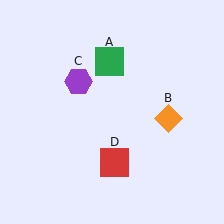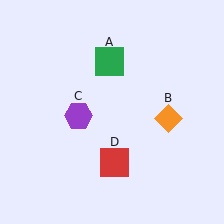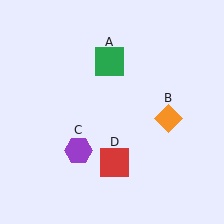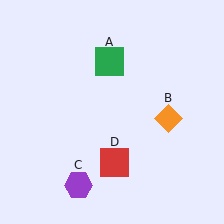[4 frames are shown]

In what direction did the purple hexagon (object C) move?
The purple hexagon (object C) moved down.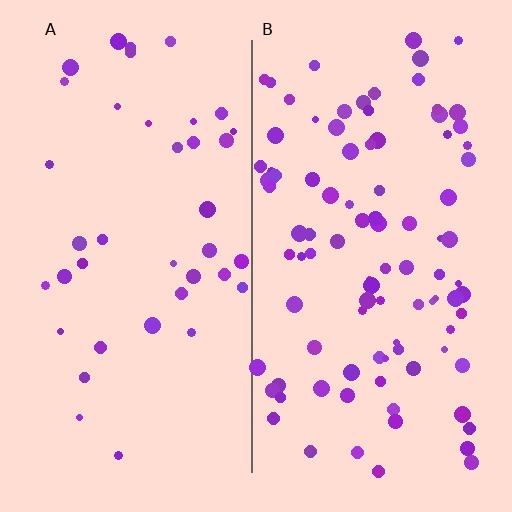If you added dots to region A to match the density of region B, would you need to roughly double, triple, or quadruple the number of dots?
Approximately triple.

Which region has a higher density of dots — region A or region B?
B (the right).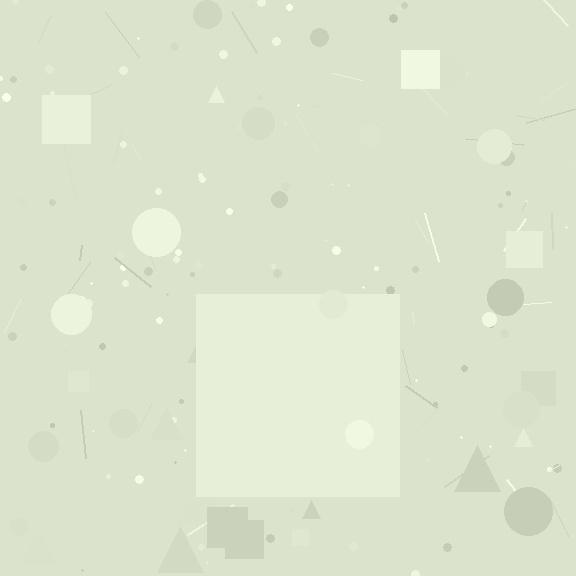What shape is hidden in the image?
A square is hidden in the image.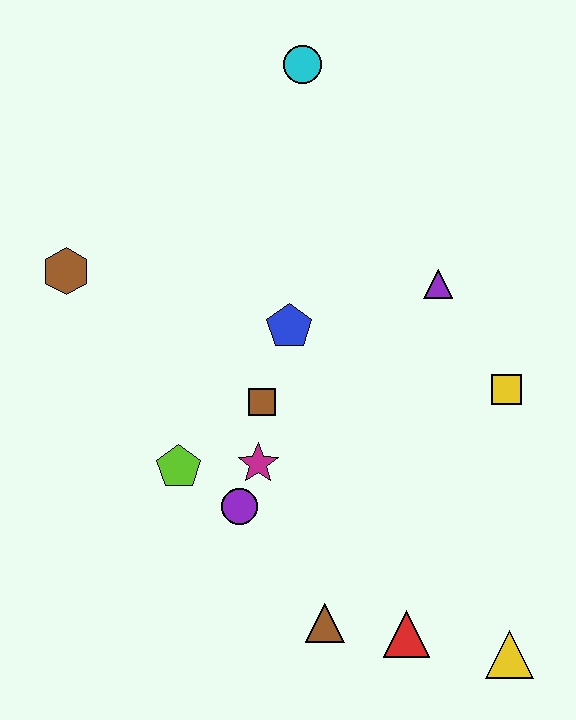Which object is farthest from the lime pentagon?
The cyan circle is farthest from the lime pentagon.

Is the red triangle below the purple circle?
Yes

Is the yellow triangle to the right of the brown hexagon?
Yes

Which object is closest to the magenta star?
The purple circle is closest to the magenta star.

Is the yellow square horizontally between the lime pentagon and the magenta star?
No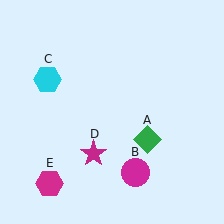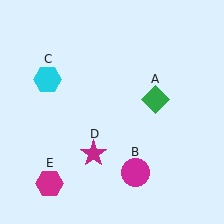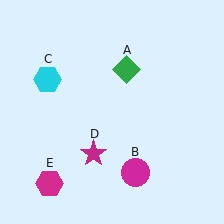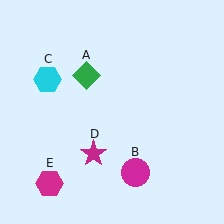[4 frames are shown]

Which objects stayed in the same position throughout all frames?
Magenta circle (object B) and cyan hexagon (object C) and magenta star (object D) and magenta hexagon (object E) remained stationary.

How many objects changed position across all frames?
1 object changed position: green diamond (object A).